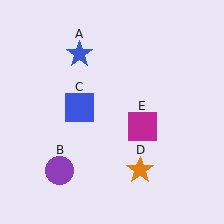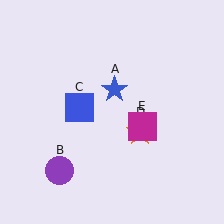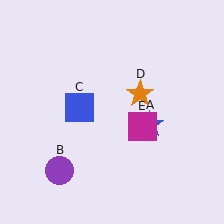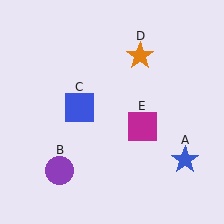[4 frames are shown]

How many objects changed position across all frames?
2 objects changed position: blue star (object A), orange star (object D).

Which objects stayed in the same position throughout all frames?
Purple circle (object B) and blue square (object C) and magenta square (object E) remained stationary.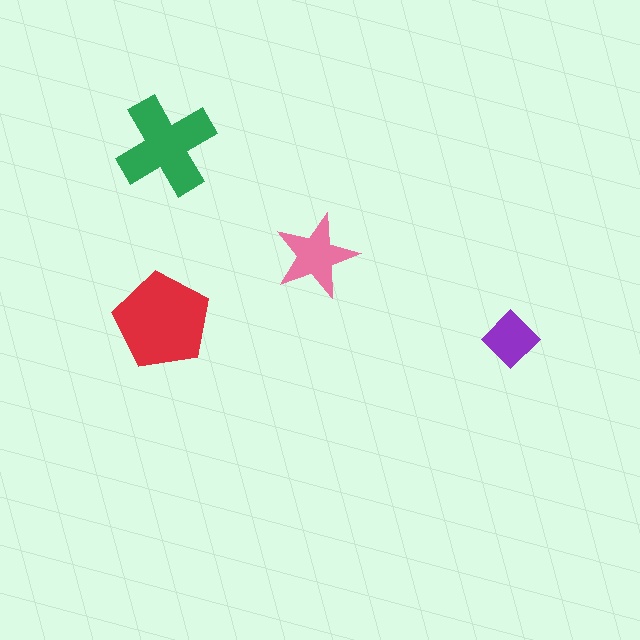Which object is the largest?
The red pentagon.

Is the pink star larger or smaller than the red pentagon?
Smaller.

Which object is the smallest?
The purple diamond.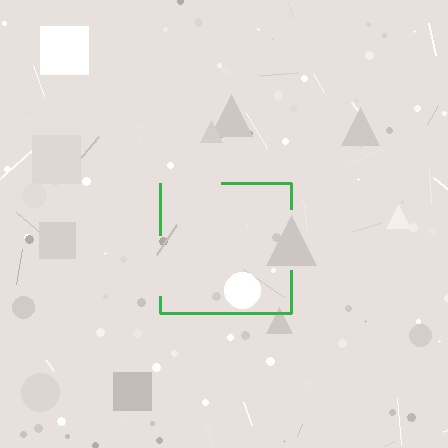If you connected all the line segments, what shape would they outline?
They would outline a square.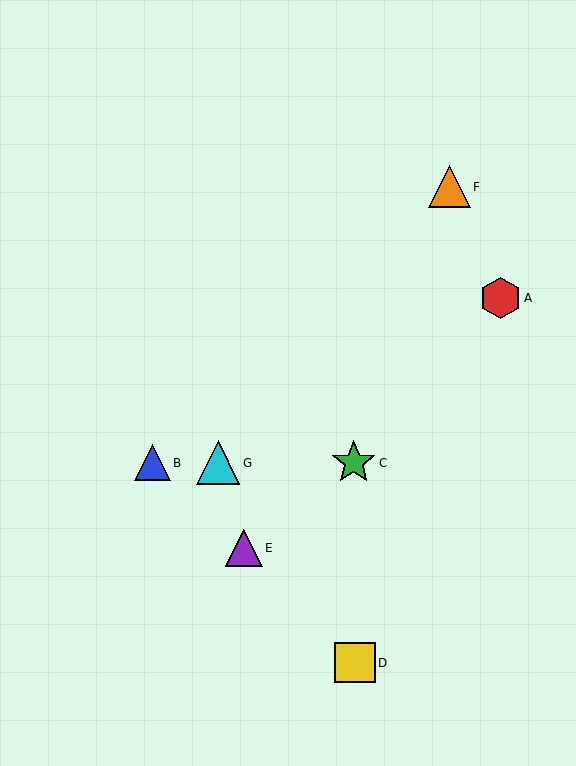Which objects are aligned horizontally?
Objects B, C, G are aligned horizontally.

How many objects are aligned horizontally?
3 objects (B, C, G) are aligned horizontally.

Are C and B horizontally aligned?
Yes, both are at y≈463.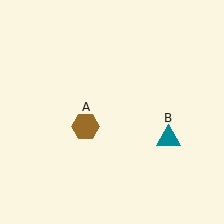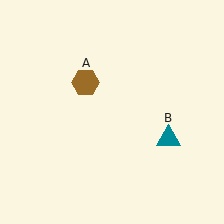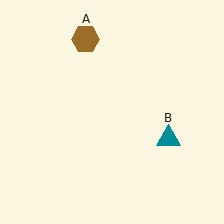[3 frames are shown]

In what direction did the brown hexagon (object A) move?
The brown hexagon (object A) moved up.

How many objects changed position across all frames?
1 object changed position: brown hexagon (object A).